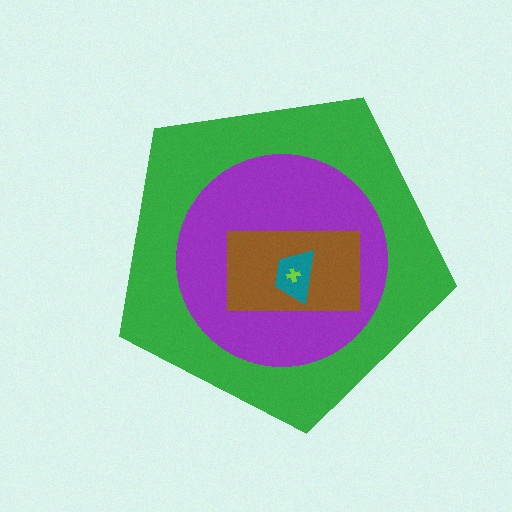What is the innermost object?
The lime cross.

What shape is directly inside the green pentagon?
The purple circle.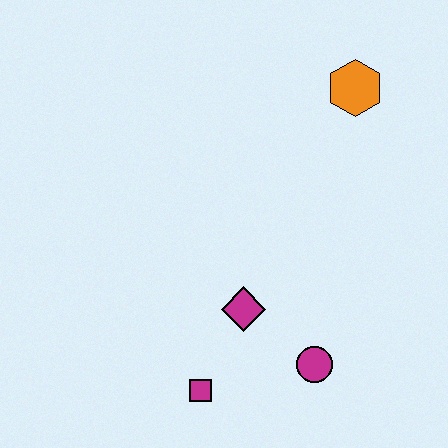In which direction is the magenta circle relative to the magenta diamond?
The magenta circle is to the right of the magenta diamond.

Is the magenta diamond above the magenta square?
Yes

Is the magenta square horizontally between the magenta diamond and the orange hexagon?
No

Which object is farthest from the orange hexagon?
The magenta square is farthest from the orange hexagon.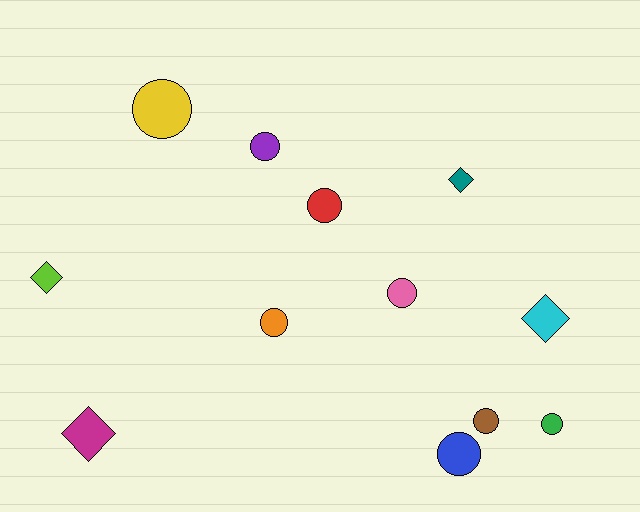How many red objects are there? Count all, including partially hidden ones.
There is 1 red object.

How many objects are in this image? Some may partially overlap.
There are 12 objects.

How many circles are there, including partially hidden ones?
There are 8 circles.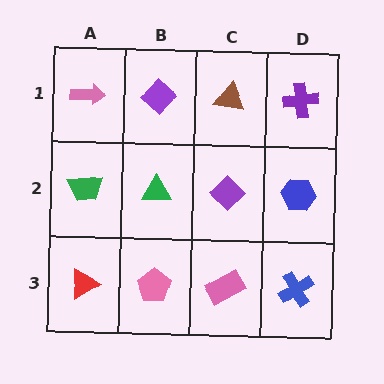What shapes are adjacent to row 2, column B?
A purple diamond (row 1, column B), a pink pentagon (row 3, column B), a green trapezoid (row 2, column A), a purple diamond (row 2, column C).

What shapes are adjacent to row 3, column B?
A green triangle (row 2, column B), a red triangle (row 3, column A), a pink rectangle (row 3, column C).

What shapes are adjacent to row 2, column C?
A brown triangle (row 1, column C), a pink rectangle (row 3, column C), a green triangle (row 2, column B), a blue hexagon (row 2, column D).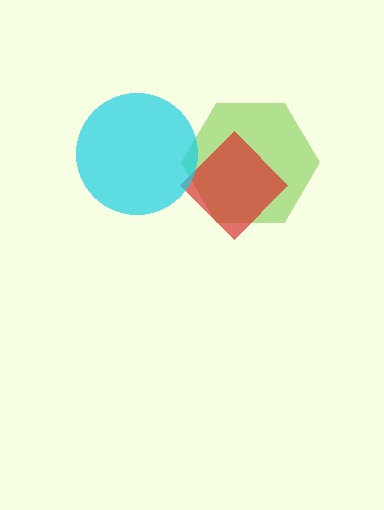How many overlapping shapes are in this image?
There are 3 overlapping shapes in the image.